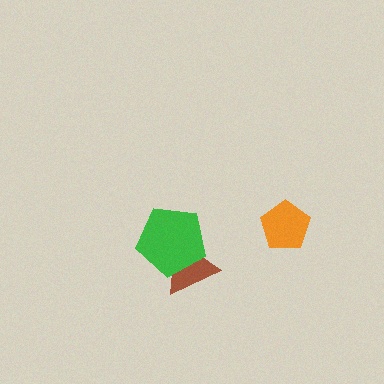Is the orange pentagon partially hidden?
No, no other shape covers it.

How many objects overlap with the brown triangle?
1 object overlaps with the brown triangle.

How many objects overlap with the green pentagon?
1 object overlaps with the green pentagon.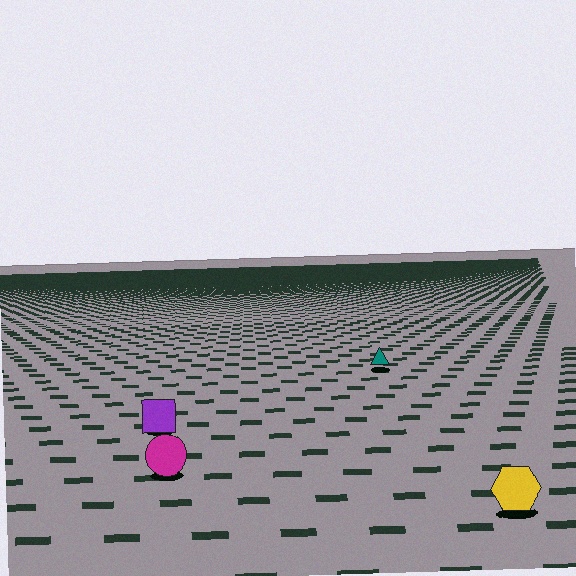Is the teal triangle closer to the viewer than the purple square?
No. The purple square is closer — you can tell from the texture gradient: the ground texture is coarser near it.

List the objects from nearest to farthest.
From nearest to farthest: the yellow hexagon, the magenta circle, the purple square, the teal triangle.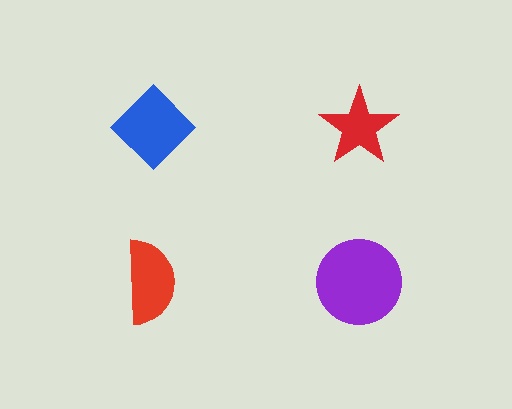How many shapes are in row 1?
2 shapes.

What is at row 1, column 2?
A red star.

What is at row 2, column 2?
A purple circle.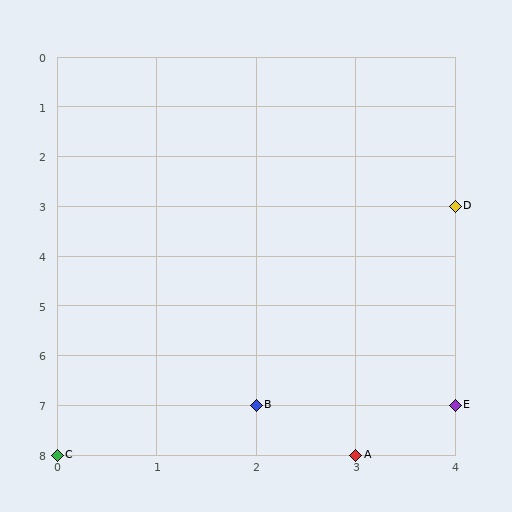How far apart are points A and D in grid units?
Points A and D are 1 column and 5 rows apart (about 5.1 grid units diagonally).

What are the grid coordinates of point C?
Point C is at grid coordinates (0, 8).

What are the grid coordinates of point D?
Point D is at grid coordinates (4, 3).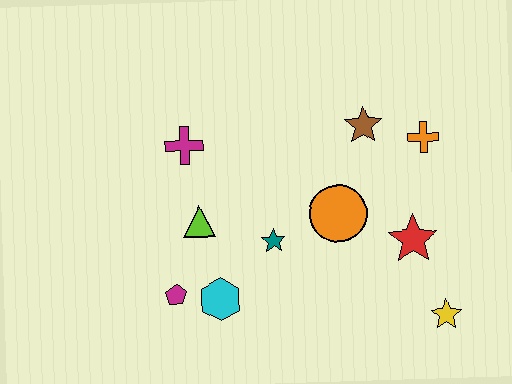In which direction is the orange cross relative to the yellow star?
The orange cross is above the yellow star.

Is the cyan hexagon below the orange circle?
Yes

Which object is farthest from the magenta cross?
The yellow star is farthest from the magenta cross.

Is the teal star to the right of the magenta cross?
Yes